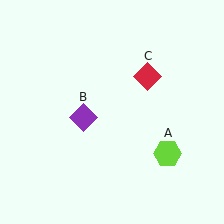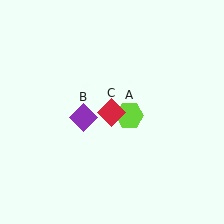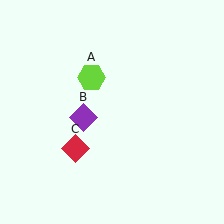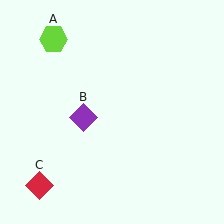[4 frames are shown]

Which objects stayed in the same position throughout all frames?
Purple diamond (object B) remained stationary.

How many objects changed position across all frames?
2 objects changed position: lime hexagon (object A), red diamond (object C).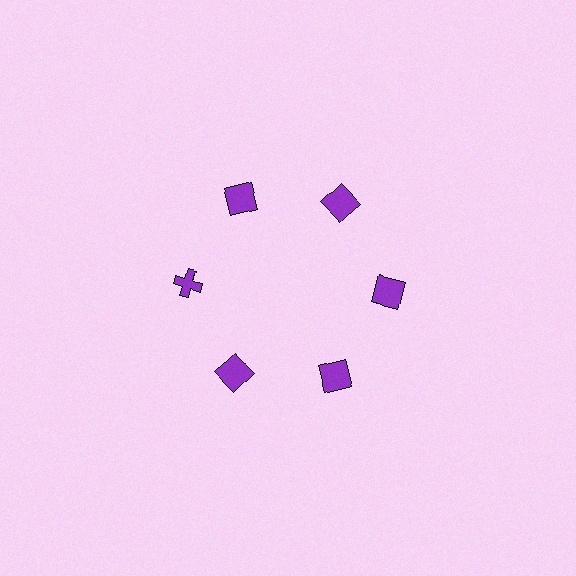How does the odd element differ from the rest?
It has a different shape: cross instead of square.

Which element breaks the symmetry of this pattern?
The purple cross at roughly the 9 o'clock position breaks the symmetry. All other shapes are purple squares.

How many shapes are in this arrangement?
There are 6 shapes arranged in a ring pattern.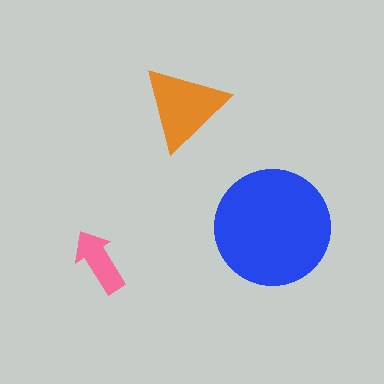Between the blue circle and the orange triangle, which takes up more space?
The blue circle.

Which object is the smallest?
The pink arrow.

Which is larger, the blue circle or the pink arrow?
The blue circle.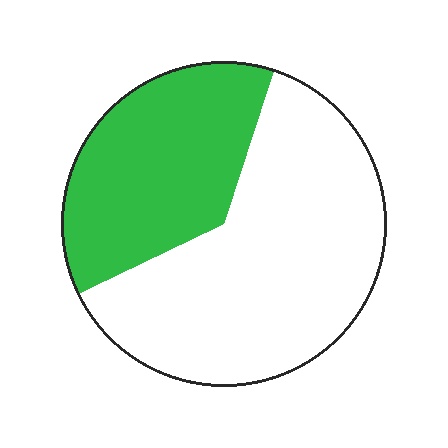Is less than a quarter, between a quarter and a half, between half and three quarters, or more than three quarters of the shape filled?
Between a quarter and a half.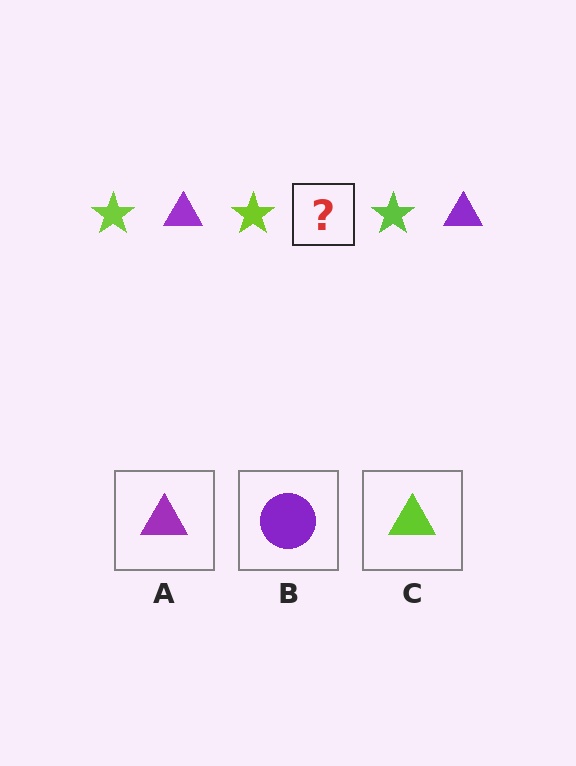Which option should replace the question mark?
Option A.